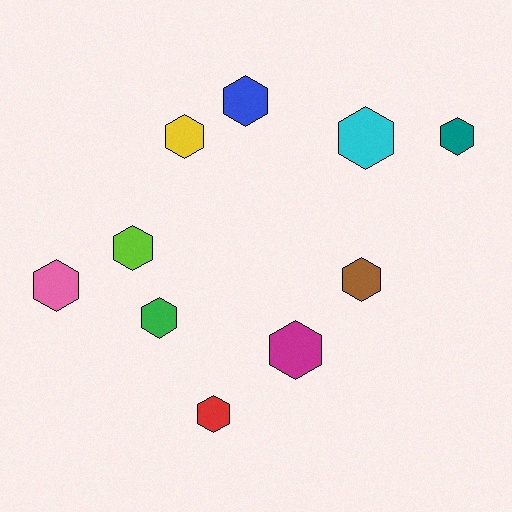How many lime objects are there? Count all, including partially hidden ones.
There is 1 lime object.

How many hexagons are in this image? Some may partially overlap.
There are 10 hexagons.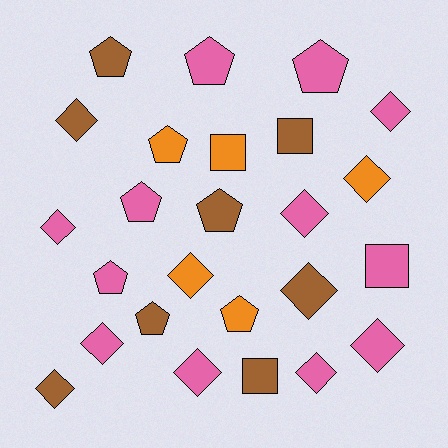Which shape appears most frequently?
Diamond, with 12 objects.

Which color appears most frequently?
Pink, with 12 objects.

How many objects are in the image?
There are 25 objects.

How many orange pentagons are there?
There are 2 orange pentagons.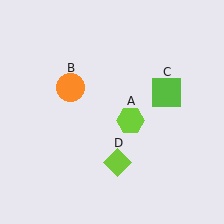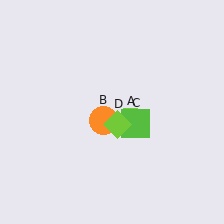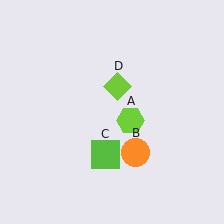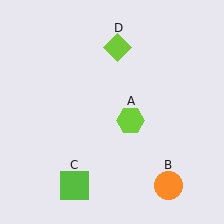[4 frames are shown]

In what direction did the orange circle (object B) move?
The orange circle (object B) moved down and to the right.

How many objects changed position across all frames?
3 objects changed position: orange circle (object B), lime square (object C), lime diamond (object D).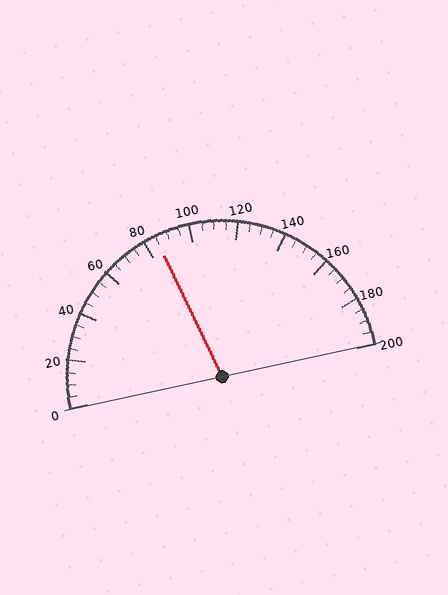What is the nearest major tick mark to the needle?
The nearest major tick mark is 80.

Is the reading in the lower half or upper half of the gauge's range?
The reading is in the lower half of the range (0 to 200).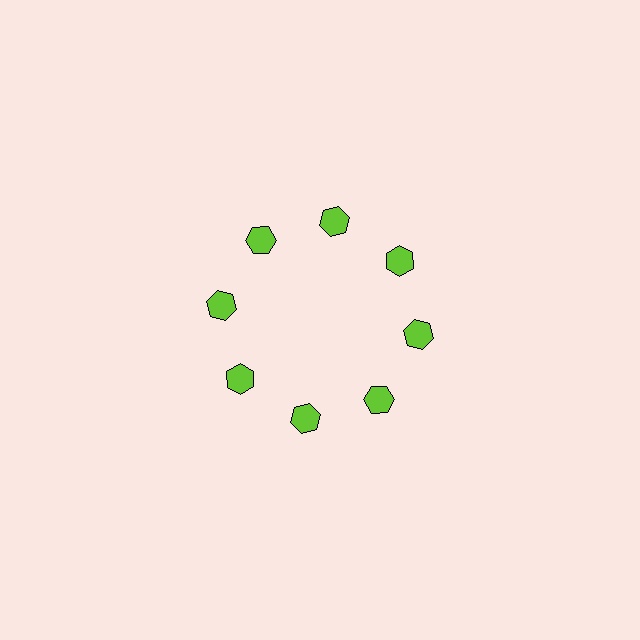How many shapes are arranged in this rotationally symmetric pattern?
There are 8 shapes, arranged in 8 groups of 1.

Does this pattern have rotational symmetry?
Yes, this pattern has 8-fold rotational symmetry. It looks the same after rotating 45 degrees around the center.